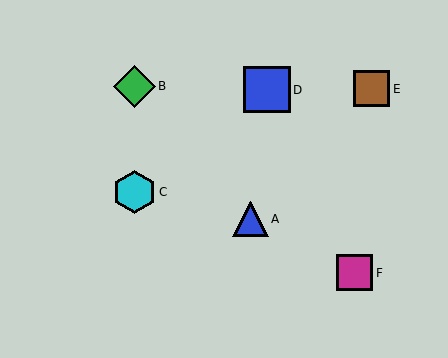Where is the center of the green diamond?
The center of the green diamond is at (135, 86).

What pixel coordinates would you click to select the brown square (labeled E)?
Click at (372, 89) to select the brown square E.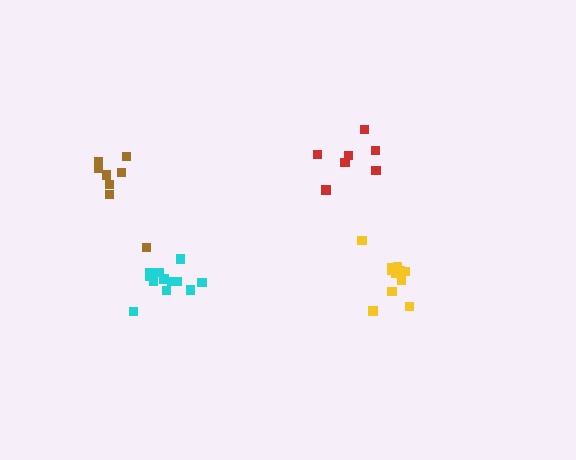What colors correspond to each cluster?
The clusters are colored: red, cyan, brown, yellow.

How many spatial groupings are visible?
There are 4 spatial groupings.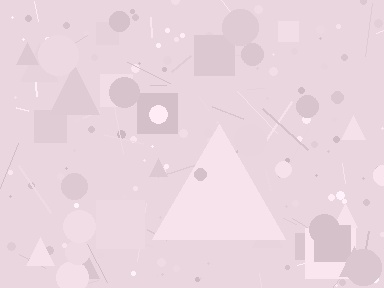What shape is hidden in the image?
A triangle is hidden in the image.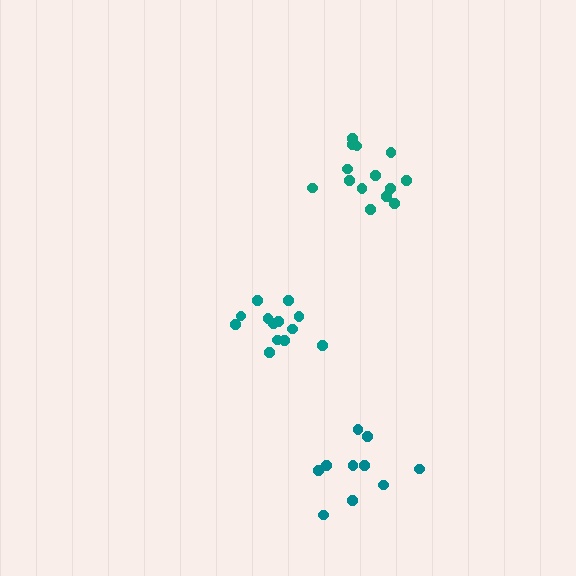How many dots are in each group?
Group 1: 13 dots, Group 2: 14 dots, Group 3: 10 dots (37 total).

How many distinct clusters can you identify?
There are 3 distinct clusters.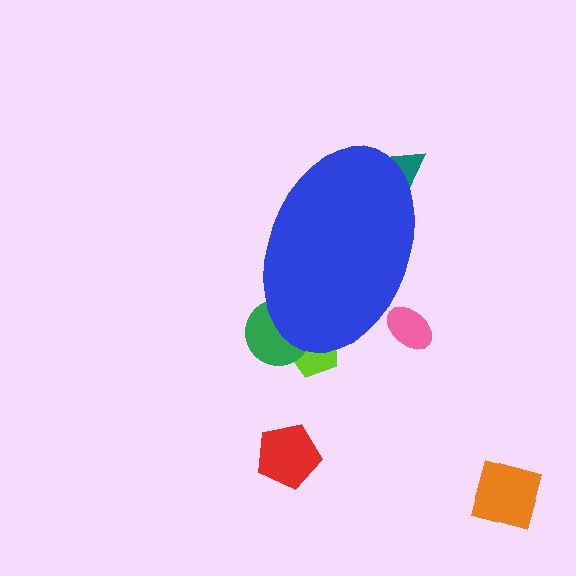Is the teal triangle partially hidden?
Yes, the teal triangle is partially hidden behind the blue ellipse.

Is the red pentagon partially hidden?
No, the red pentagon is fully visible.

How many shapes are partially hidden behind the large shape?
4 shapes are partially hidden.